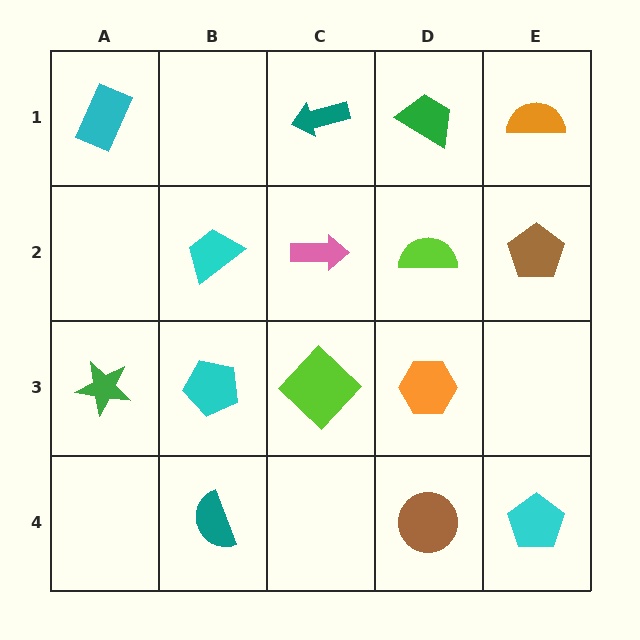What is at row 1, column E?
An orange semicircle.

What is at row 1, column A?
A cyan rectangle.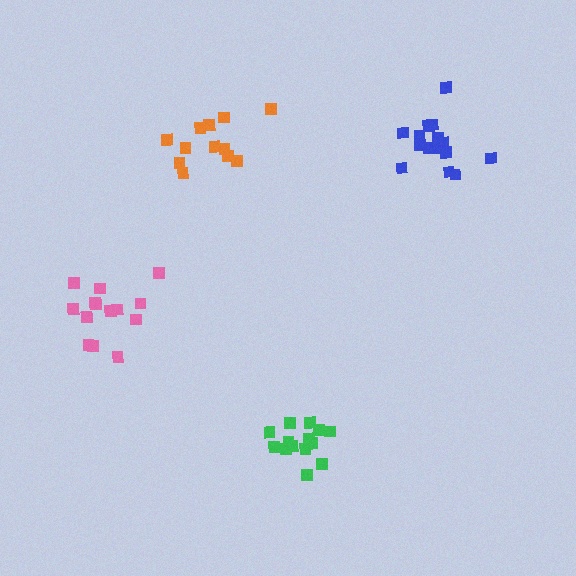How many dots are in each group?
Group 1: 15 dots, Group 2: 14 dots, Group 3: 12 dots, Group 4: 15 dots (56 total).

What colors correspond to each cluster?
The clusters are colored: blue, pink, orange, green.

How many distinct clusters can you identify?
There are 4 distinct clusters.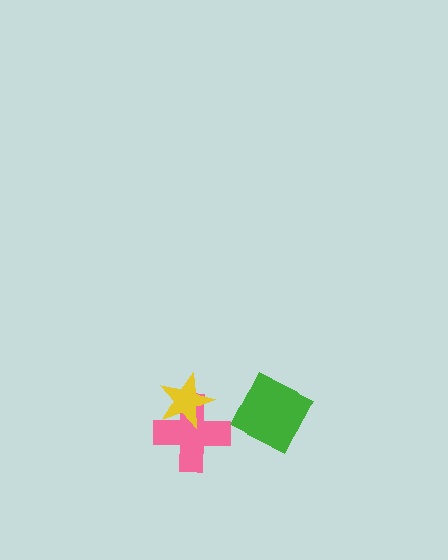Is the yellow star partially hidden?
No, no other shape covers it.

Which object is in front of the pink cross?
The yellow star is in front of the pink cross.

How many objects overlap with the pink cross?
1 object overlaps with the pink cross.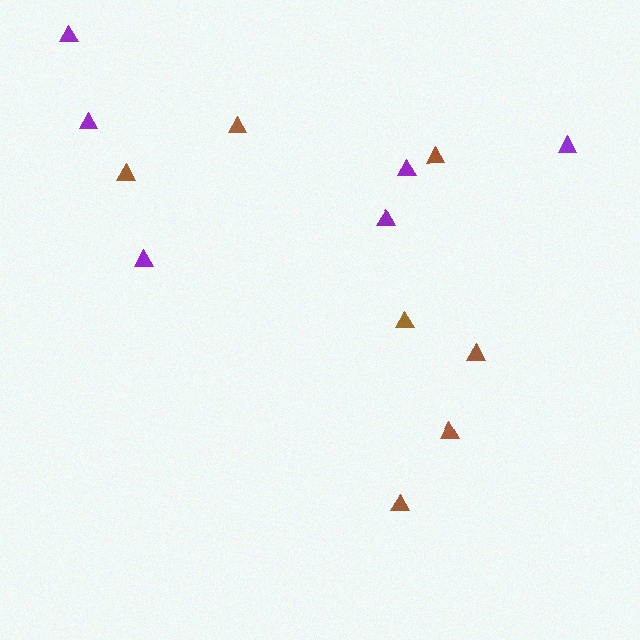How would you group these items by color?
There are 2 groups: one group of brown triangles (7) and one group of purple triangles (6).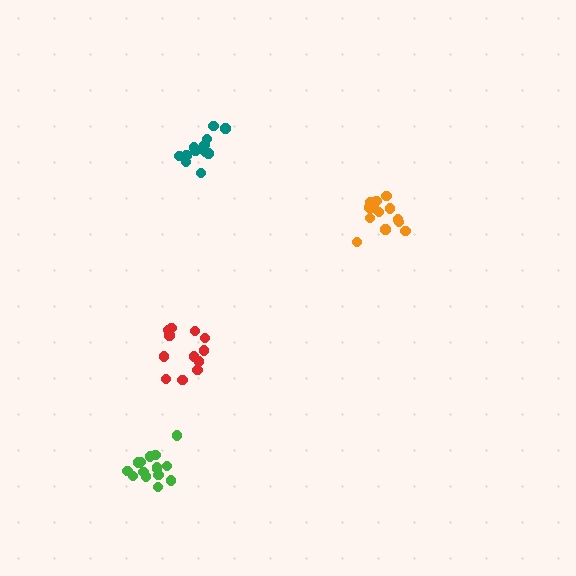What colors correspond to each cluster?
The clusters are colored: green, red, teal, orange.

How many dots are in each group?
Group 1: 15 dots, Group 2: 12 dots, Group 3: 12 dots, Group 4: 13 dots (52 total).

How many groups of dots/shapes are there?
There are 4 groups.